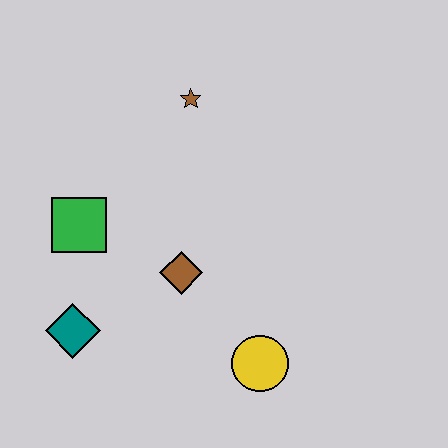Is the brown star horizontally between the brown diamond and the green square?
No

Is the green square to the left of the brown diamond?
Yes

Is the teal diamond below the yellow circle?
No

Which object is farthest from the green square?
The yellow circle is farthest from the green square.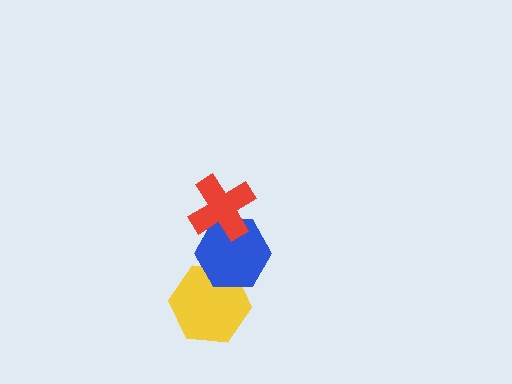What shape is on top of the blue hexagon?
The red cross is on top of the blue hexagon.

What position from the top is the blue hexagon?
The blue hexagon is 2nd from the top.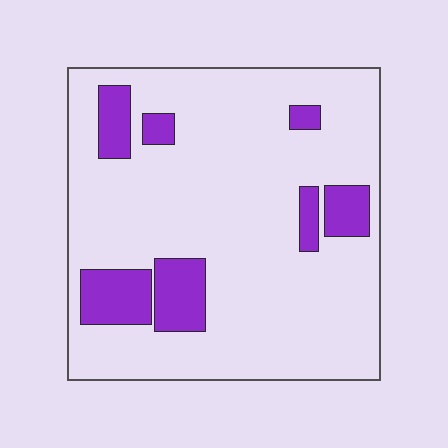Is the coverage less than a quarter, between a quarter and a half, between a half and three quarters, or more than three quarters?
Less than a quarter.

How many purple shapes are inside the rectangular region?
7.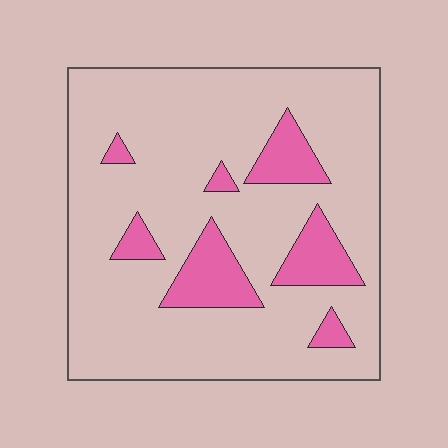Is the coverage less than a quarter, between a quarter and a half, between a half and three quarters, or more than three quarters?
Less than a quarter.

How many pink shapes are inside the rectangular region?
7.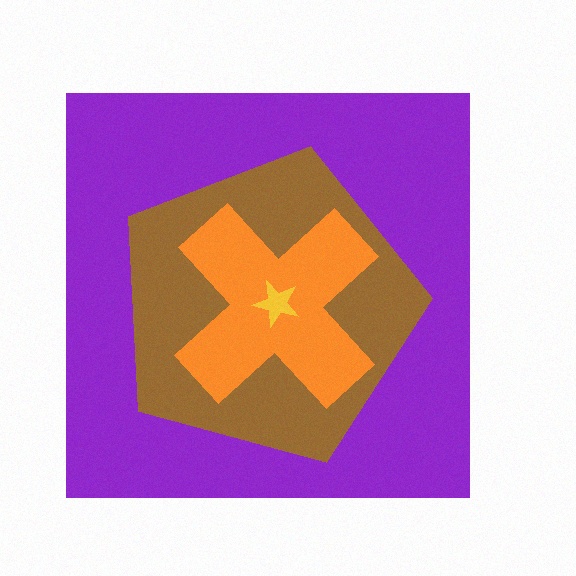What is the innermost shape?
The yellow star.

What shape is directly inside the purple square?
The brown pentagon.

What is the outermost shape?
The purple square.